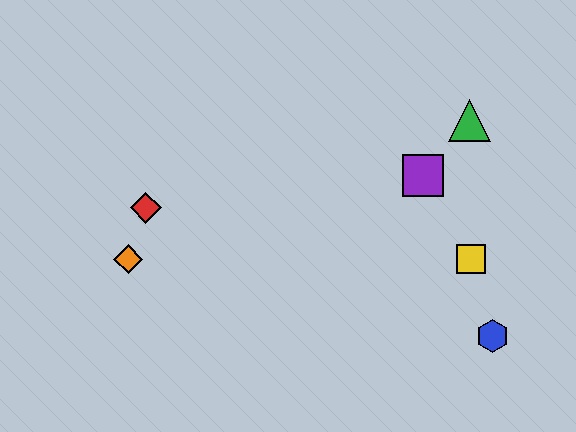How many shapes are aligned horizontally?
2 shapes (the yellow square, the orange diamond) are aligned horizontally.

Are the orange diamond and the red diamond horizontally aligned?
No, the orange diamond is at y≈259 and the red diamond is at y≈208.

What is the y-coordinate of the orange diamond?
The orange diamond is at y≈259.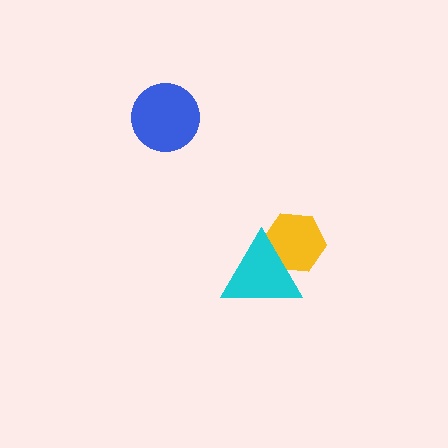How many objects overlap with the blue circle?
0 objects overlap with the blue circle.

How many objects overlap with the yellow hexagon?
1 object overlaps with the yellow hexagon.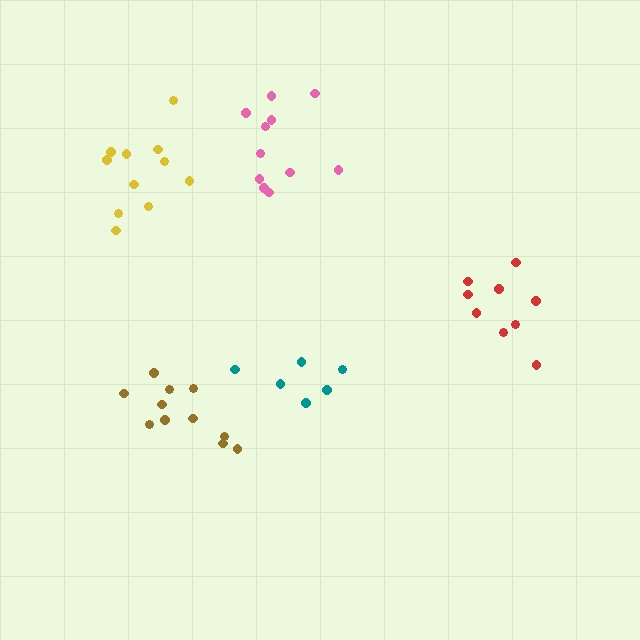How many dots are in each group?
Group 1: 6 dots, Group 2: 11 dots, Group 3: 11 dots, Group 4: 11 dots, Group 5: 9 dots (48 total).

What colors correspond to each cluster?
The clusters are colored: teal, brown, yellow, pink, red.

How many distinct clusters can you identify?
There are 5 distinct clusters.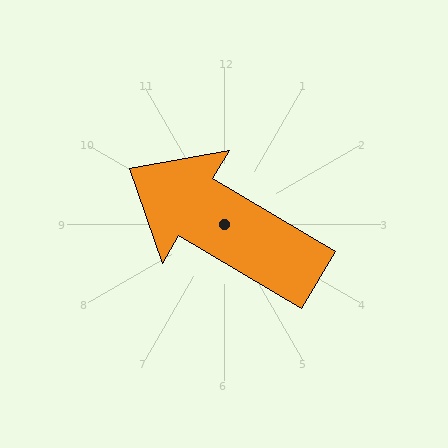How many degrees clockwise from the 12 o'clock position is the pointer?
Approximately 301 degrees.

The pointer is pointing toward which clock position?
Roughly 10 o'clock.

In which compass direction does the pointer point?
Northwest.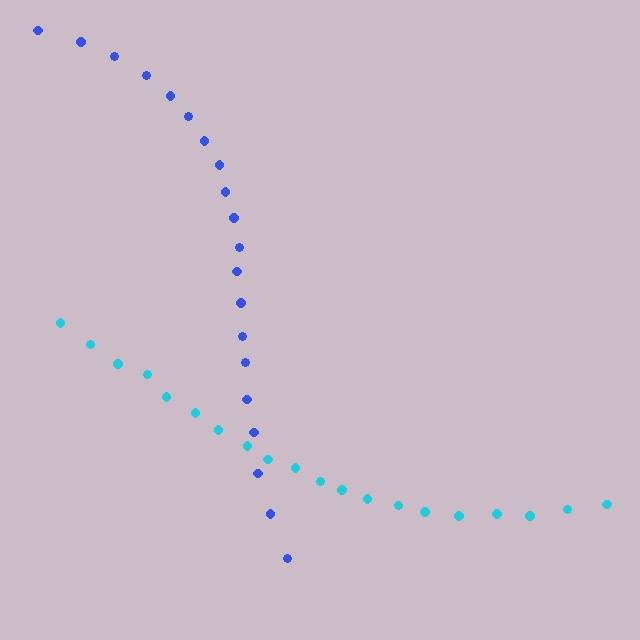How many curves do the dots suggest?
There are 2 distinct paths.